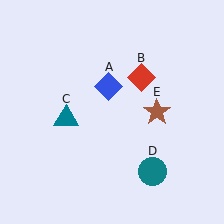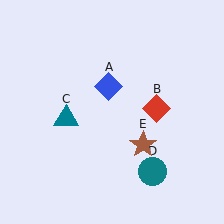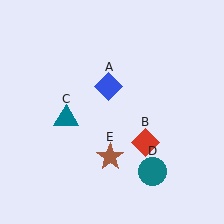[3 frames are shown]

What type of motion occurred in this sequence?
The red diamond (object B), brown star (object E) rotated clockwise around the center of the scene.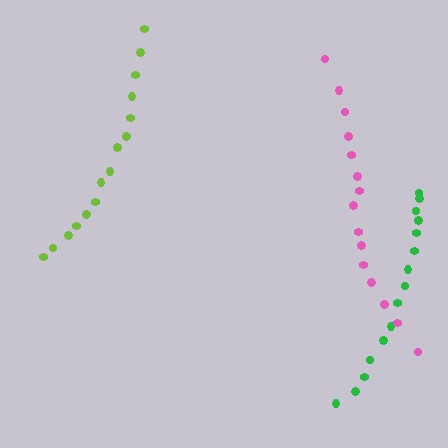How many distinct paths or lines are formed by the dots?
There are 3 distinct paths.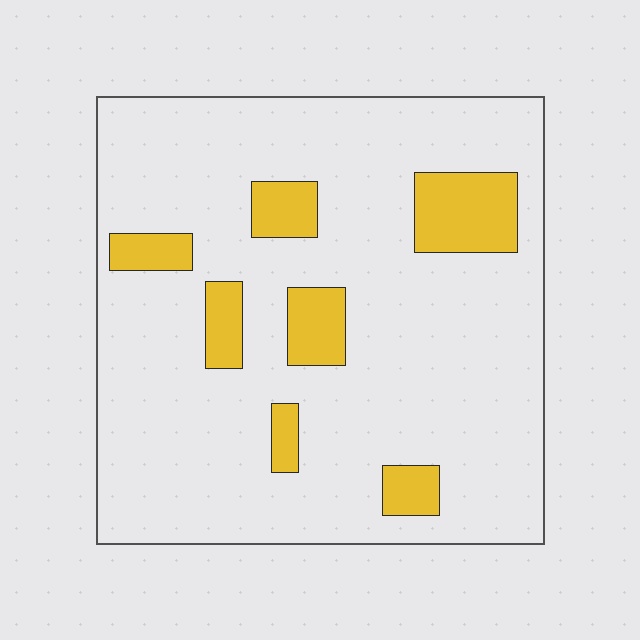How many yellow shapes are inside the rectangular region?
7.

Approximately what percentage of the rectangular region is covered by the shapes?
Approximately 15%.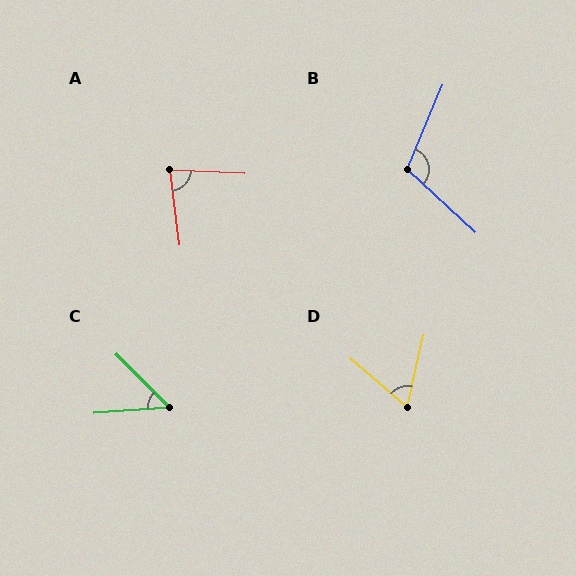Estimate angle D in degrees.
Approximately 62 degrees.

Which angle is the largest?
B, at approximately 110 degrees.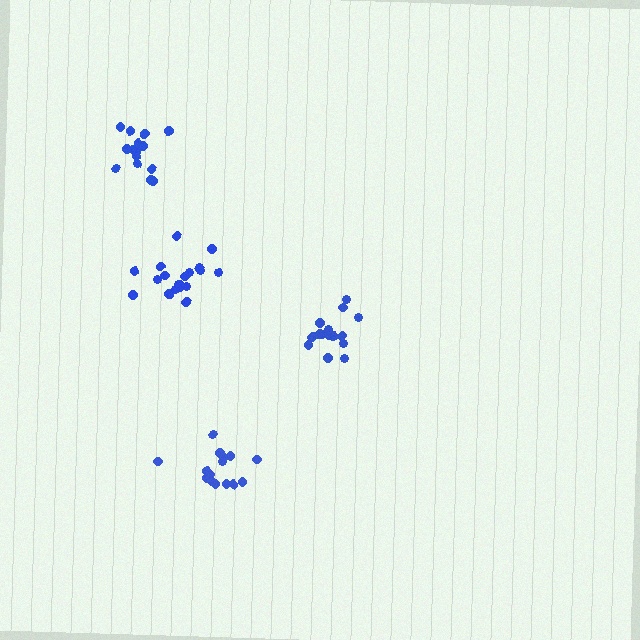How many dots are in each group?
Group 1: 15 dots, Group 2: 15 dots, Group 3: 15 dots, Group 4: 20 dots (65 total).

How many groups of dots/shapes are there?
There are 4 groups.